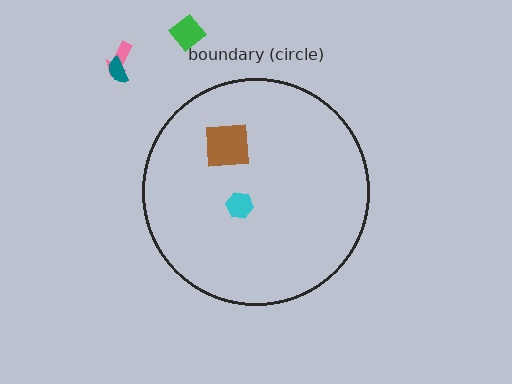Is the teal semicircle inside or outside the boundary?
Outside.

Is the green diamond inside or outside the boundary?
Outside.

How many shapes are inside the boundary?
2 inside, 3 outside.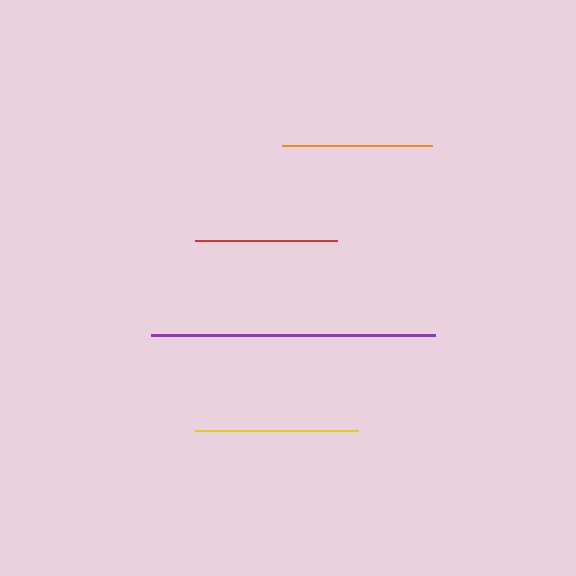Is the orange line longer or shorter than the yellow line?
The yellow line is longer than the orange line.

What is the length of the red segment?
The red segment is approximately 142 pixels long.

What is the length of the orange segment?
The orange segment is approximately 151 pixels long.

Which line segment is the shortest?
The red line is the shortest at approximately 142 pixels.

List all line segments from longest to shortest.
From longest to shortest: purple, yellow, orange, red.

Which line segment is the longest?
The purple line is the longest at approximately 284 pixels.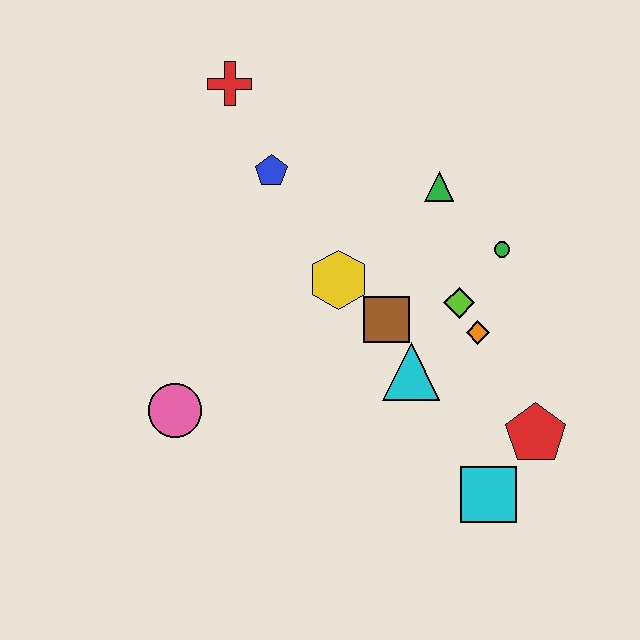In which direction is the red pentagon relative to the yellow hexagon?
The red pentagon is to the right of the yellow hexagon.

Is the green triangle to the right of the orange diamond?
No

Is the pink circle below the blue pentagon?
Yes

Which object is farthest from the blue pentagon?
The cyan square is farthest from the blue pentagon.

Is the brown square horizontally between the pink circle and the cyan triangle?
Yes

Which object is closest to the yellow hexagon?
The brown square is closest to the yellow hexagon.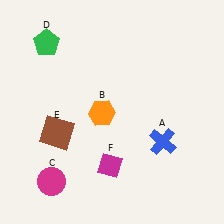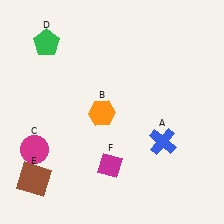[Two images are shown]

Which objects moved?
The objects that moved are: the magenta circle (C), the brown square (E).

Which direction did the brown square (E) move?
The brown square (E) moved down.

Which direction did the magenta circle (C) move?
The magenta circle (C) moved up.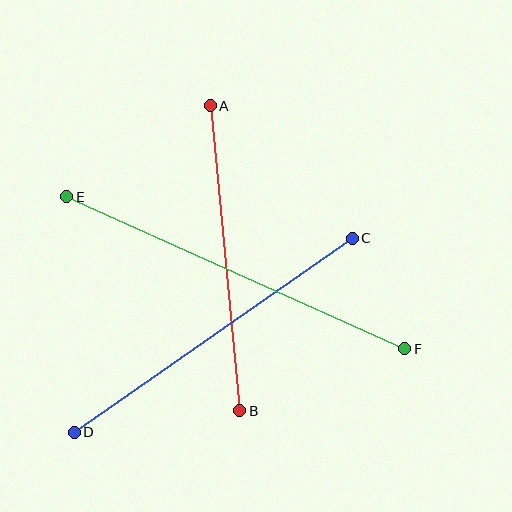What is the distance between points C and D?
The distance is approximately 339 pixels.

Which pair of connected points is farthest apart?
Points E and F are farthest apart.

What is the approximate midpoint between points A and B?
The midpoint is at approximately (225, 258) pixels.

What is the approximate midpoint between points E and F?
The midpoint is at approximately (236, 273) pixels.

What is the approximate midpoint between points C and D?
The midpoint is at approximately (213, 335) pixels.